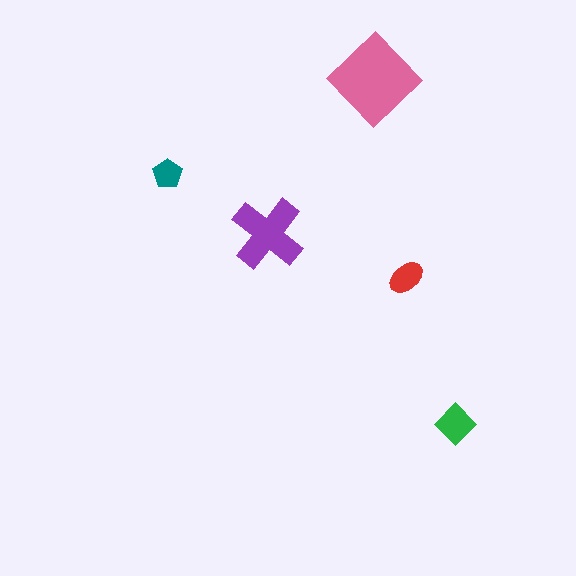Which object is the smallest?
The teal pentagon.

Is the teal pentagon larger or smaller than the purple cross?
Smaller.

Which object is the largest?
The pink diamond.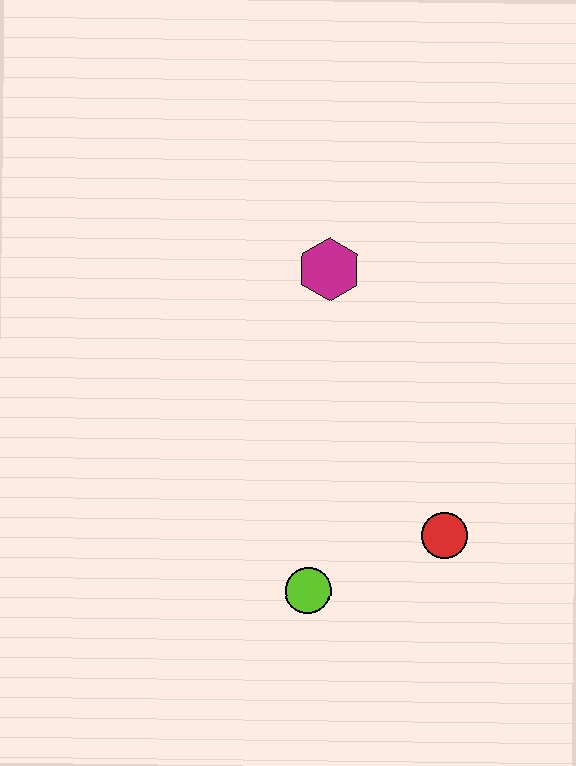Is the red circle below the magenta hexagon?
Yes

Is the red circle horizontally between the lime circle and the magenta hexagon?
No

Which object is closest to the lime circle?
The red circle is closest to the lime circle.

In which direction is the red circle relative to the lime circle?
The red circle is to the right of the lime circle.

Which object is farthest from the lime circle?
The magenta hexagon is farthest from the lime circle.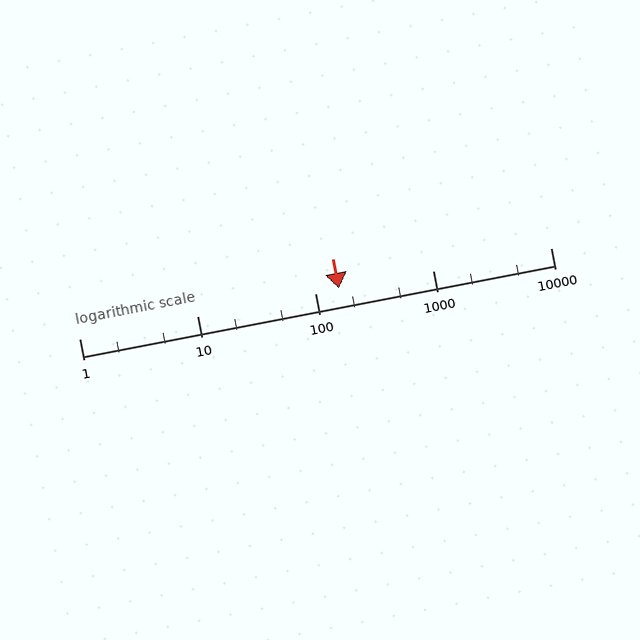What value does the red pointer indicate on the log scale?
The pointer indicates approximately 160.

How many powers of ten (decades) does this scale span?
The scale spans 4 decades, from 1 to 10000.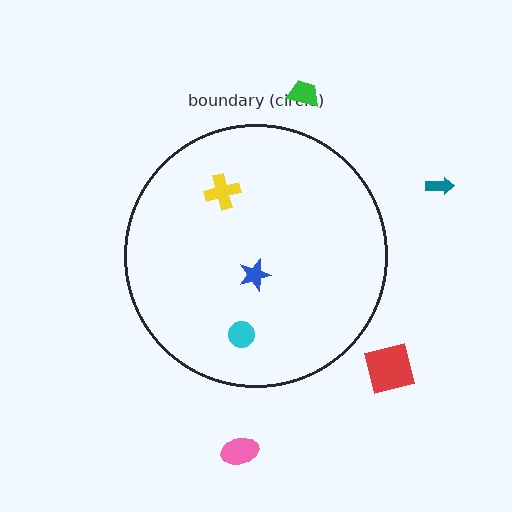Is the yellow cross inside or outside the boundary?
Inside.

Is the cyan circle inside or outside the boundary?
Inside.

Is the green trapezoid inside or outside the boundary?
Outside.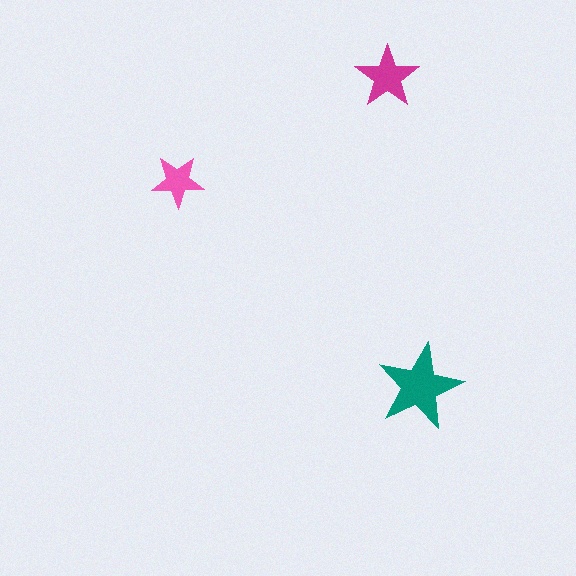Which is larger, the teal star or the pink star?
The teal one.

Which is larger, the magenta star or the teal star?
The teal one.